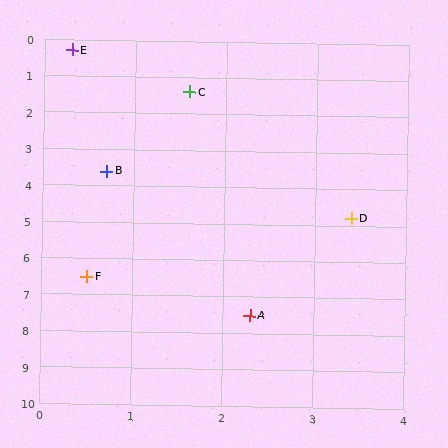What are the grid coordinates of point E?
Point E is at approximately (0.3, 0.3).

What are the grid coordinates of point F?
Point F is at approximately (0.5, 6.5).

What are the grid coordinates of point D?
Point D is at approximately (3.4, 4.8).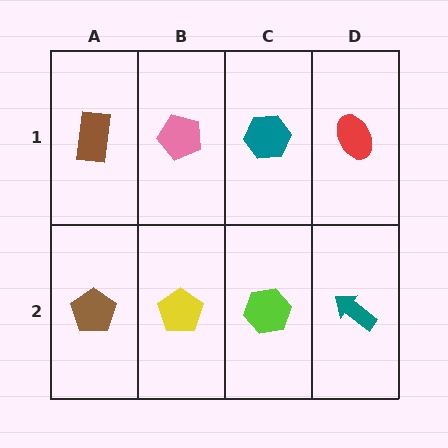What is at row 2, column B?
A yellow pentagon.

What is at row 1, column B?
A pink pentagon.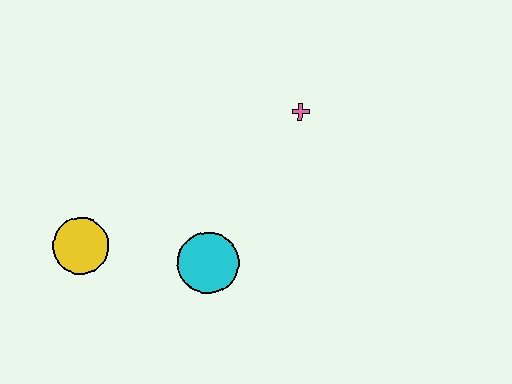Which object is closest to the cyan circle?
The yellow circle is closest to the cyan circle.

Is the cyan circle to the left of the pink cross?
Yes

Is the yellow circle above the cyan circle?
Yes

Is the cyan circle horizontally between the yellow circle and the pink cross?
Yes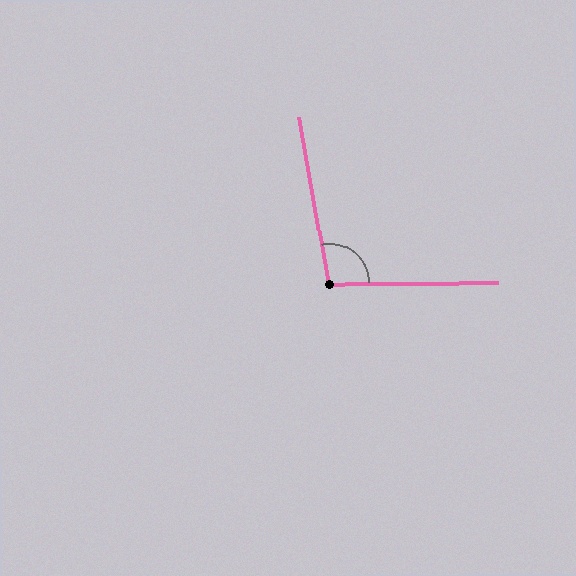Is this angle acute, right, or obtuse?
It is obtuse.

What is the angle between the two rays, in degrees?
Approximately 100 degrees.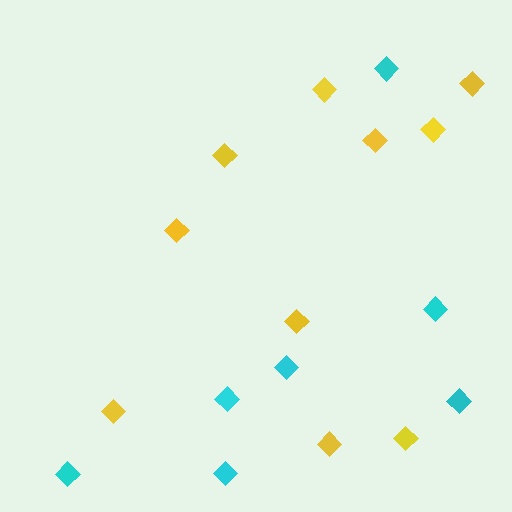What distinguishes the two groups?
There are 2 groups: one group of yellow diamonds (10) and one group of cyan diamonds (7).